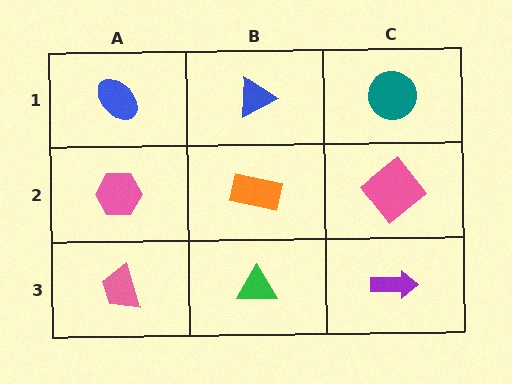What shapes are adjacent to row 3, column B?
An orange rectangle (row 2, column B), a pink trapezoid (row 3, column A), a purple arrow (row 3, column C).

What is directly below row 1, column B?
An orange rectangle.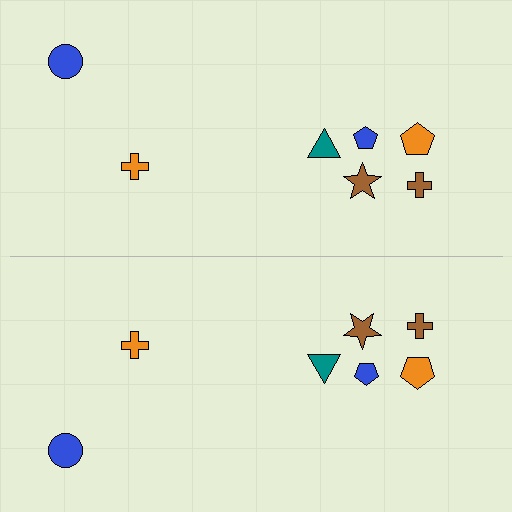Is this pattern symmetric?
Yes, this pattern has bilateral (reflection) symmetry.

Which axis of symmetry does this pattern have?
The pattern has a horizontal axis of symmetry running through the center of the image.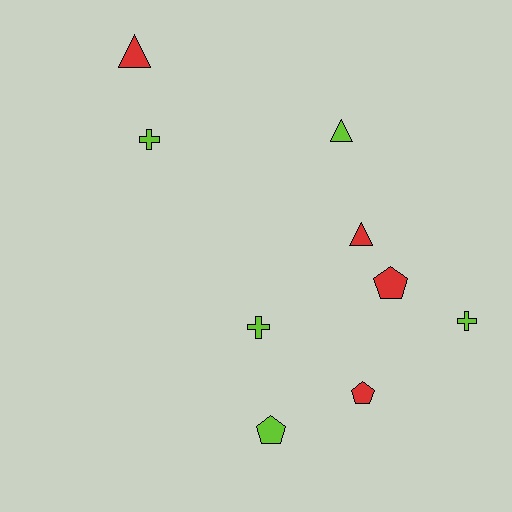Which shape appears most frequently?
Pentagon, with 3 objects.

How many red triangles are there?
There are 2 red triangles.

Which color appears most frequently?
Lime, with 5 objects.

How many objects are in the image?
There are 9 objects.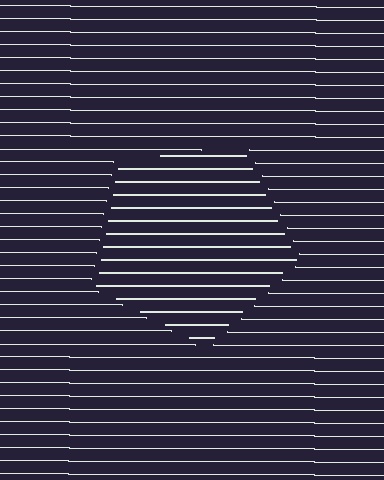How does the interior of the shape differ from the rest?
The interior of the shape contains the same grating, shifted by half a period — the contour is defined by the phase discontinuity where line-ends from the inner and outer gratings abut.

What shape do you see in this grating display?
An illusory pentagon. The interior of the shape contains the same grating, shifted by half a period — the contour is defined by the phase discontinuity where line-ends from the inner and outer gratings abut.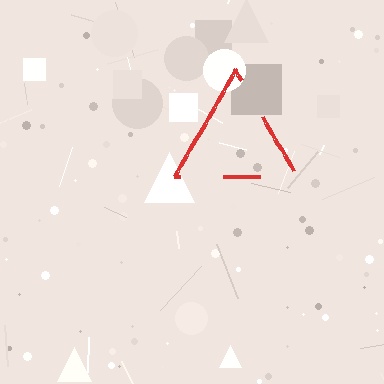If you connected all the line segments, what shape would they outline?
They would outline a triangle.